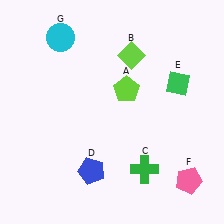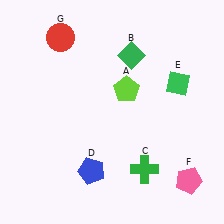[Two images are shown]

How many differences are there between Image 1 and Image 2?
There are 2 differences between the two images.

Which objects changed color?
B changed from lime to green. G changed from cyan to red.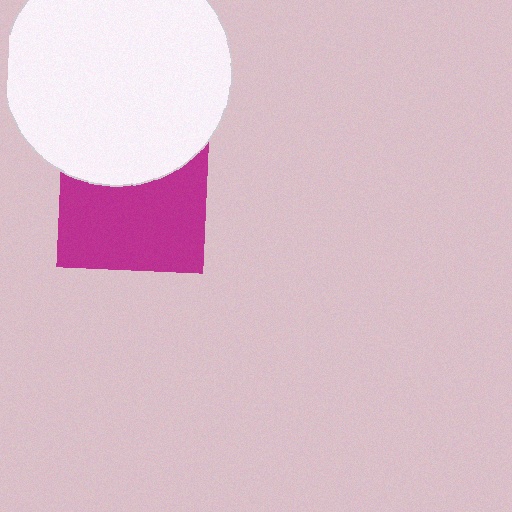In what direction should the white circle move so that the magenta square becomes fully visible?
The white circle should move up. That is the shortest direction to clear the overlap and leave the magenta square fully visible.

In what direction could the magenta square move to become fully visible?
The magenta square could move down. That would shift it out from behind the white circle entirely.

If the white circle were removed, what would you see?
You would see the complete magenta square.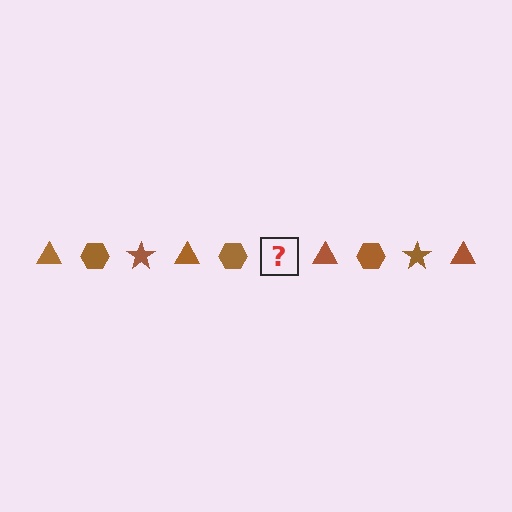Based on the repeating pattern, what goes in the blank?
The blank should be a brown star.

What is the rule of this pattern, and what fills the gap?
The rule is that the pattern cycles through triangle, hexagon, star shapes in brown. The gap should be filled with a brown star.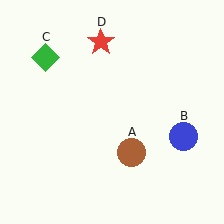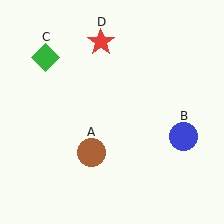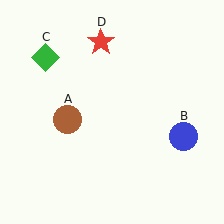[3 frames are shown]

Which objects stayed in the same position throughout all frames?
Blue circle (object B) and green diamond (object C) and red star (object D) remained stationary.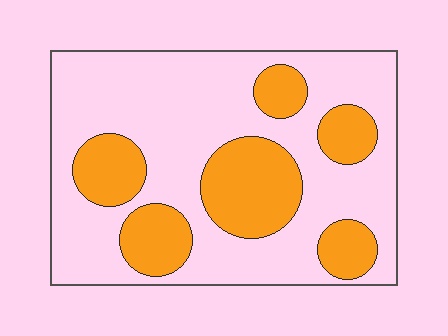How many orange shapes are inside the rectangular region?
6.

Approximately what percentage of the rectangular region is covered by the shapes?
Approximately 30%.